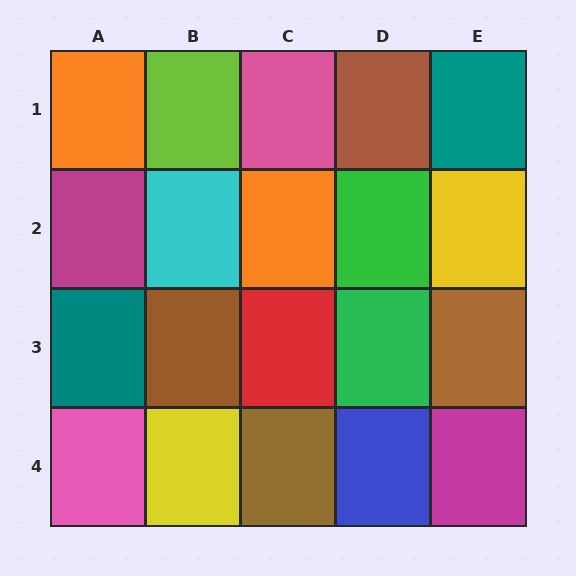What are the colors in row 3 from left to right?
Teal, brown, red, green, brown.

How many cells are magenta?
2 cells are magenta.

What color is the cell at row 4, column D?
Blue.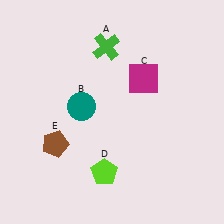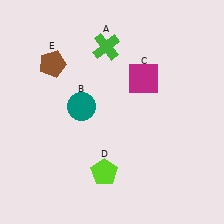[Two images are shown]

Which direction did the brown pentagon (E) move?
The brown pentagon (E) moved up.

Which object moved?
The brown pentagon (E) moved up.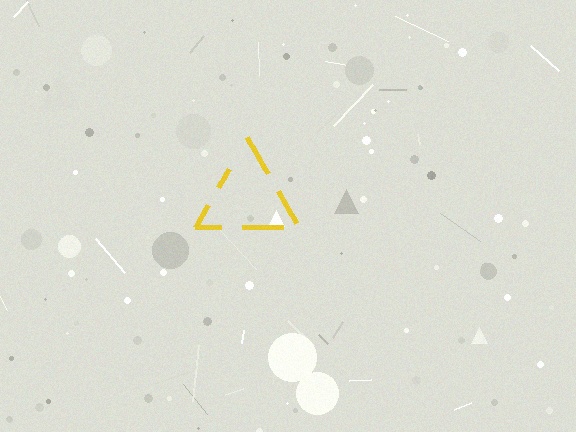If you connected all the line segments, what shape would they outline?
They would outline a triangle.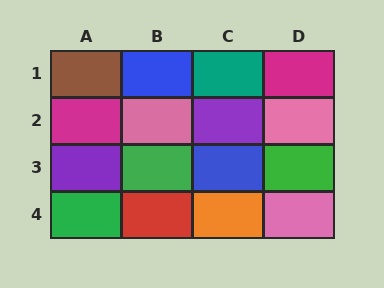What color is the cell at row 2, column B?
Pink.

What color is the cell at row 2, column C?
Purple.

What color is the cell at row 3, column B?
Green.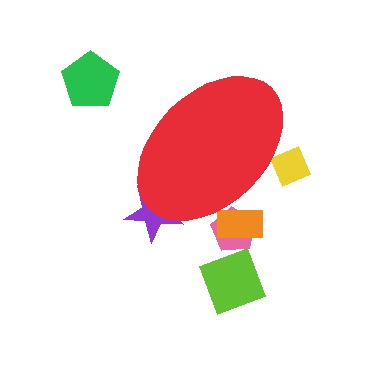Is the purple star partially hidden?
Yes, the purple star is partially hidden behind the red ellipse.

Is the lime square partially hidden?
No, the lime square is fully visible.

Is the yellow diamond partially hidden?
Yes, the yellow diamond is partially hidden behind the red ellipse.